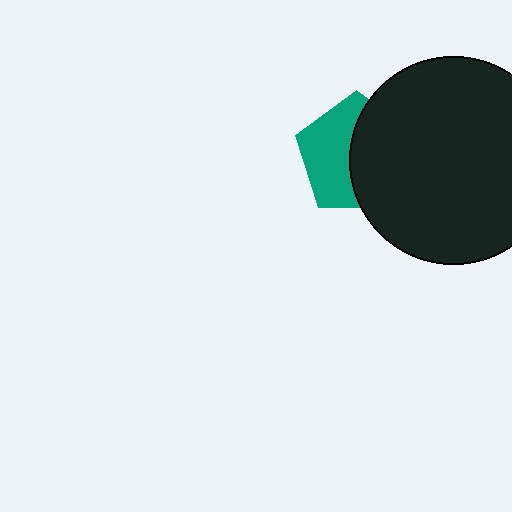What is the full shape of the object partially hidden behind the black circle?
The partially hidden object is a teal pentagon.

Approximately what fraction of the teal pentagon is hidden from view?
Roughly 52% of the teal pentagon is hidden behind the black circle.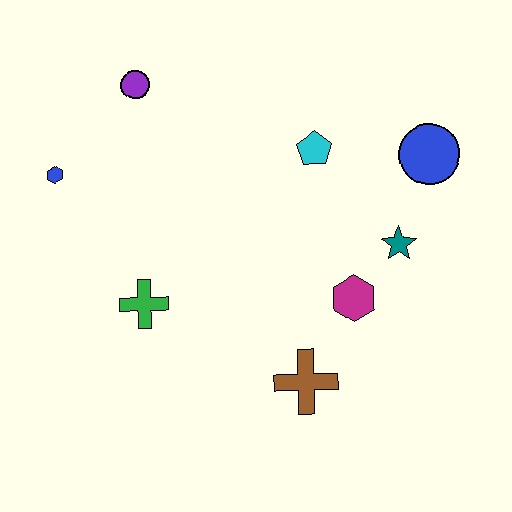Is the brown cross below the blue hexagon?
Yes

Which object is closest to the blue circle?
The teal star is closest to the blue circle.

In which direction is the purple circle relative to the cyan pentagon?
The purple circle is to the left of the cyan pentagon.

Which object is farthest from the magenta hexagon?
The blue hexagon is farthest from the magenta hexagon.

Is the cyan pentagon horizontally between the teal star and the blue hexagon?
Yes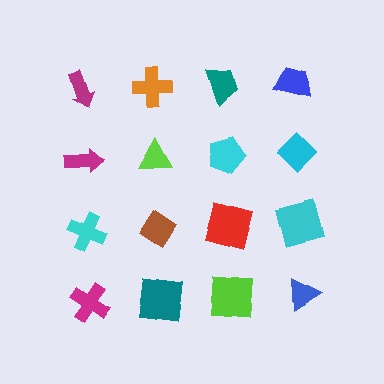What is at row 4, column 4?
A blue triangle.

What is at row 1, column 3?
A teal trapezoid.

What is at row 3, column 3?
A red square.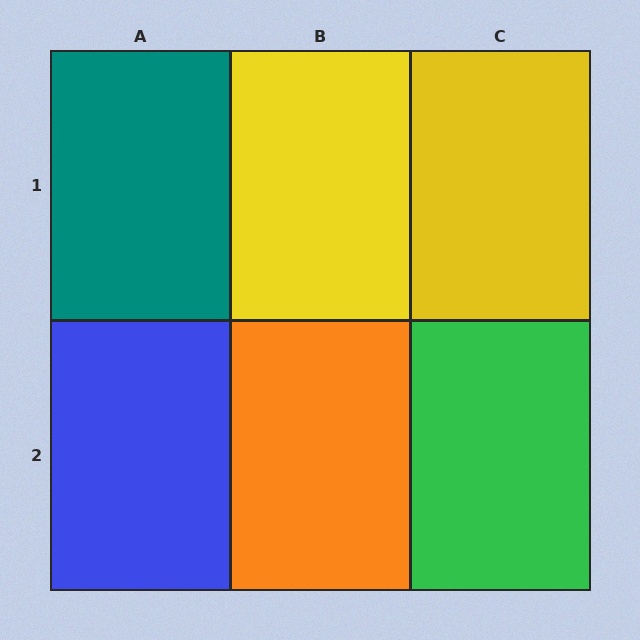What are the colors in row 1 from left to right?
Teal, yellow, yellow.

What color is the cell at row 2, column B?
Orange.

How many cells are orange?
1 cell is orange.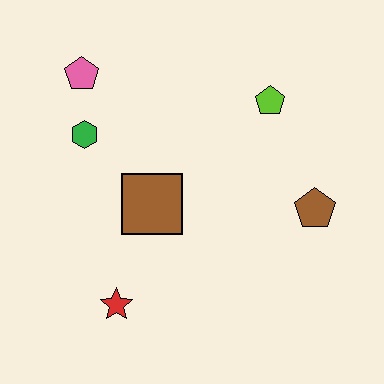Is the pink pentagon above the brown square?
Yes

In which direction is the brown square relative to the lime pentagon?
The brown square is to the left of the lime pentagon.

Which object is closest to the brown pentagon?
The lime pentagon is closest to the brown pentagon.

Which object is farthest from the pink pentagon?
The brown pentagon is farthest from the pink pentagon.